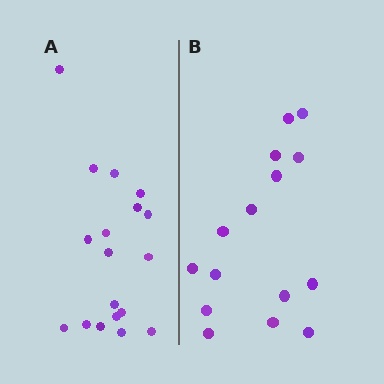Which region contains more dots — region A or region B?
Region A (the left region) has more dots.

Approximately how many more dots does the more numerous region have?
Region A has just a few more — roughly 2 or 3 more dots than region B.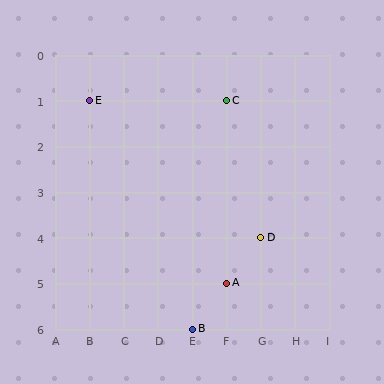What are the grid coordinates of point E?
Point E is at grid coordinates (B, 1).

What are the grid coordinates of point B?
Point B is at grid coordinates (E, 6).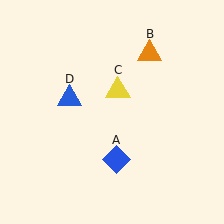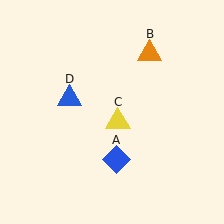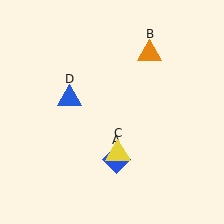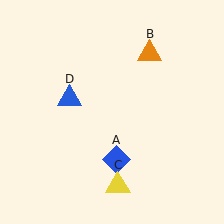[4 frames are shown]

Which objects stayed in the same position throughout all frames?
Blue diamond (object A) and orange triangle (object B) and blue triangle (object D) remained stationary.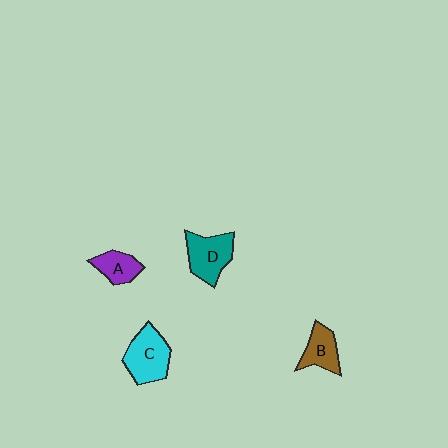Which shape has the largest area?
Shape C (cyan).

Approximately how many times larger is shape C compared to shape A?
Approximately 1.7 times.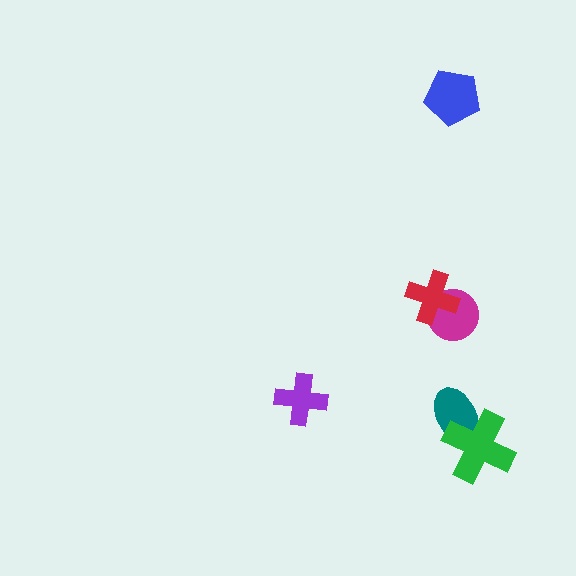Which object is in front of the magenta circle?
The red cross is in front of the magenta circle.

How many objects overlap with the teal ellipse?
1 object overlaps with the teal ellipse.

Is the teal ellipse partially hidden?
Yes, it is partially covered by another shape.